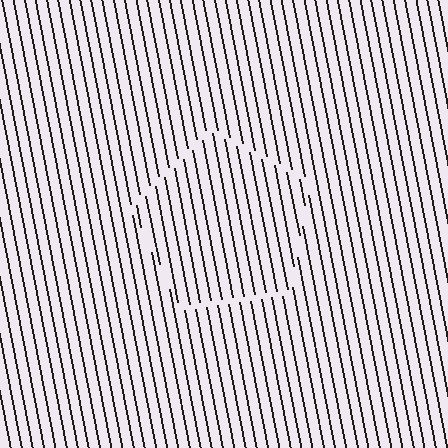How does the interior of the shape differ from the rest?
The interior of the shape contains the same grating, shifted by half a period — the contour is defined by the phase discontinuity where line-ends from the inner and outer gratings abut.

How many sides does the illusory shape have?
5 sides — the line-ends trace a pentagon.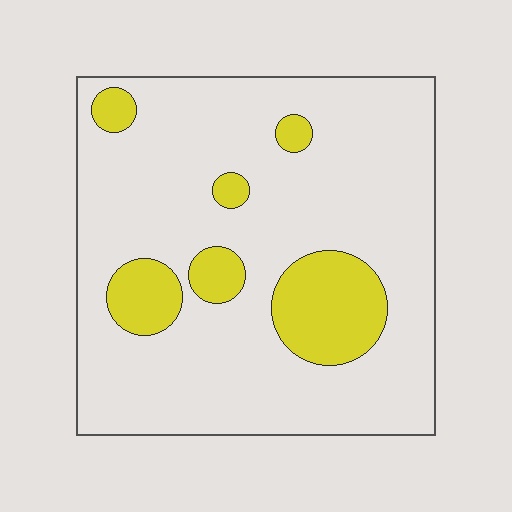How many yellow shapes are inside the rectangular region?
6.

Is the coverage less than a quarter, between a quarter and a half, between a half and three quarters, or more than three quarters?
Less than a quarter.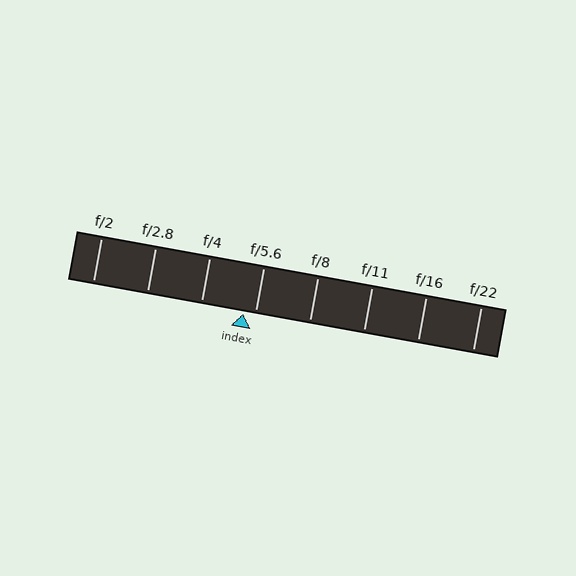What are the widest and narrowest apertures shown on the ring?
The widest aperture shown is f/2 and the narrowest is f/22.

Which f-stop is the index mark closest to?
The index mark is closest to f/5.6.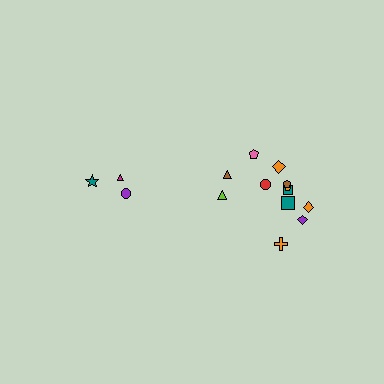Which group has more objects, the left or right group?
The right group.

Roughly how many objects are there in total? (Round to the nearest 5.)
Roughly 15 objects in total.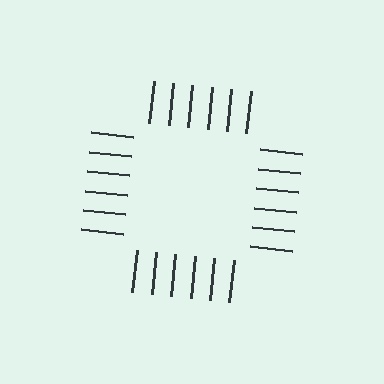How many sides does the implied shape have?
4 sides — the line-ends trace a square.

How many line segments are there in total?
24 — 6 along each of the 4 edges.